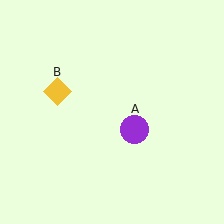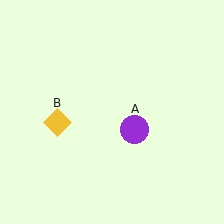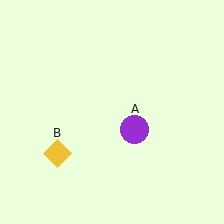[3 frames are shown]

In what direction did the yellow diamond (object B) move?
The yellow diamond (object B) moved down.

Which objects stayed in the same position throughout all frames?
Purple circle (object A) remained stationary.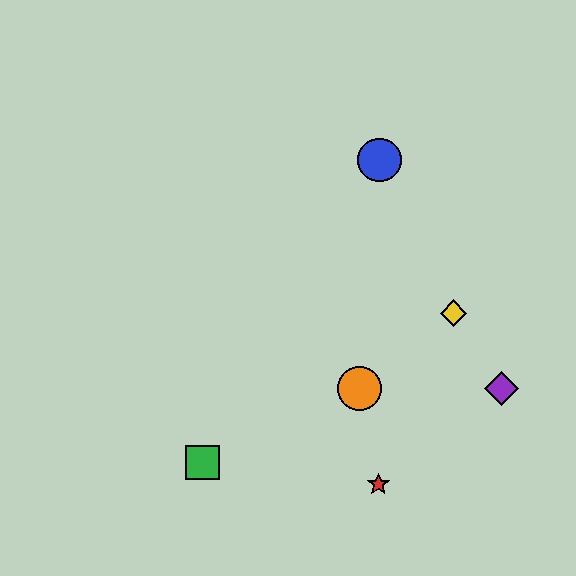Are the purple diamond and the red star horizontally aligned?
No, the purple diamond is at y≈389 and the red star is at y≈484.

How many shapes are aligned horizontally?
2 shapes (the purple diamond, the orange circle) are aligned horizontally.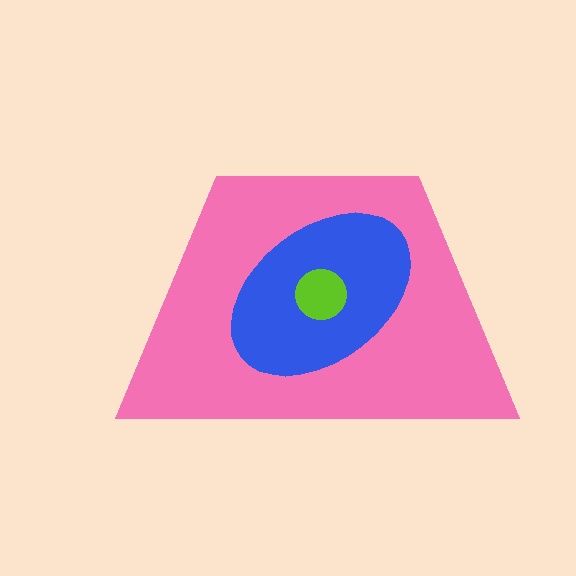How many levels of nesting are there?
3.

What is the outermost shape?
The pink trapezoid.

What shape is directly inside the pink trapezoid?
The blue ellipse.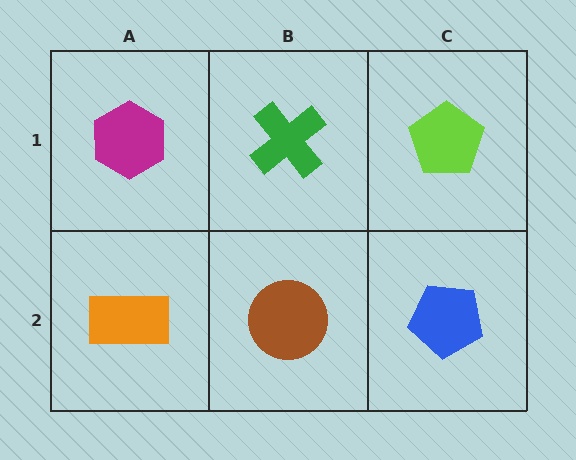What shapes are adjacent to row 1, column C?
A blue pentagon (row 2, column C), a green cross (row 1, column B).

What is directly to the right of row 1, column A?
A green cross.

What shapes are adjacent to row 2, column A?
A magenta hexagon (row 1, column A), a brown circle (row 2, column B).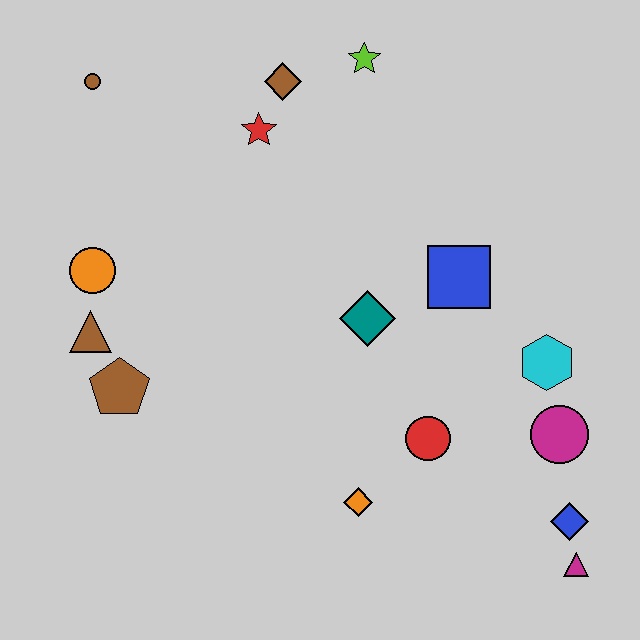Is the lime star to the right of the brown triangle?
Yes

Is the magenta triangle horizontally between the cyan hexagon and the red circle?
No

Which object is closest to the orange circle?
The brown triangle is closest to the orange circle.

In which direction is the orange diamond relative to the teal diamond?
The orange diamond is below the teal diamond.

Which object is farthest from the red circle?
The brown circle is farthest from the red circle.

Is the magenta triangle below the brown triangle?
Yes